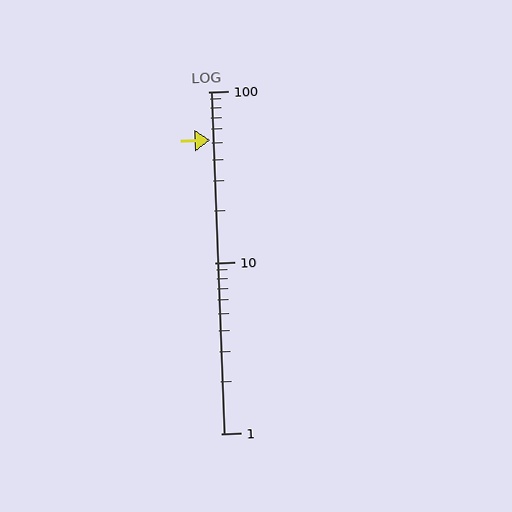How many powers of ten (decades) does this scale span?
The scale spans 2 decades, from 1 to 100.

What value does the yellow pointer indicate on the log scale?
The pointer indicates approximately 52.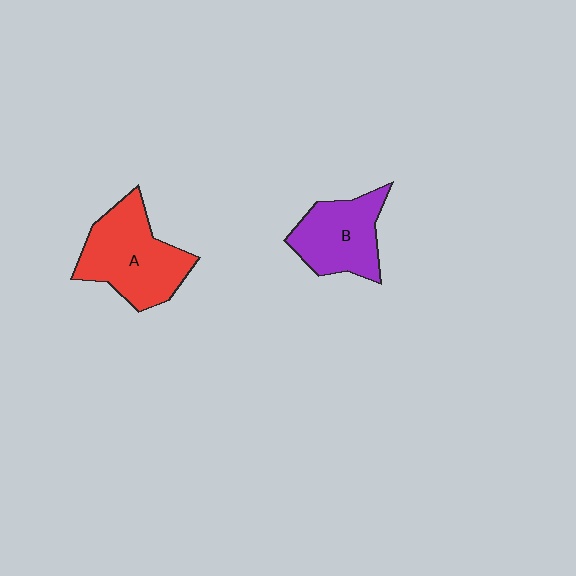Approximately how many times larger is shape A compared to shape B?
Approximately 1.3 times.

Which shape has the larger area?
Shape A (red).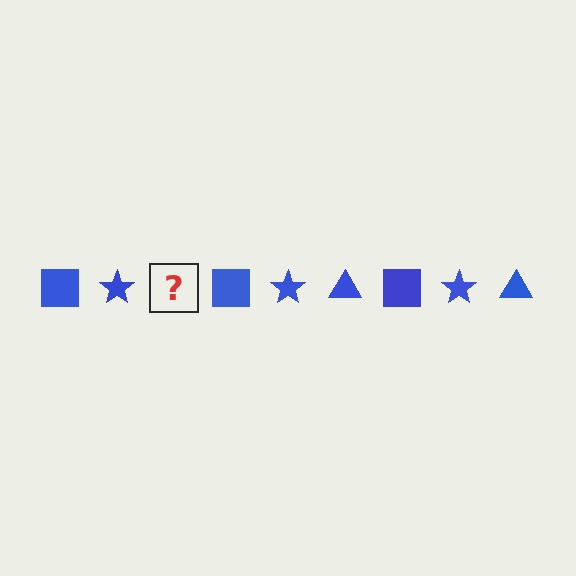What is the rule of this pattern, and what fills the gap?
The rule is that the pattern cycles through square, star, triangle shapes in blue. The gap should be filled with a blue triangle.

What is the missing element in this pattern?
The missing element is a blue triangle.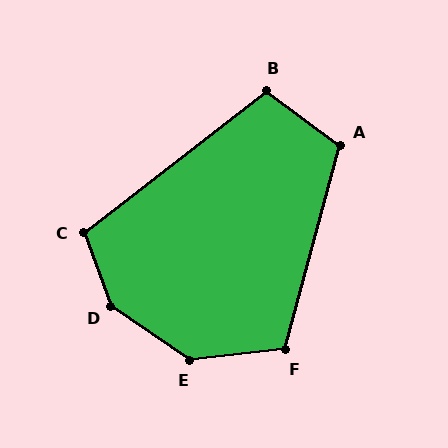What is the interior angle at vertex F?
Approximately 111 degrees (obtuse).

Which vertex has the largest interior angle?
D, at approximately 144 degrees.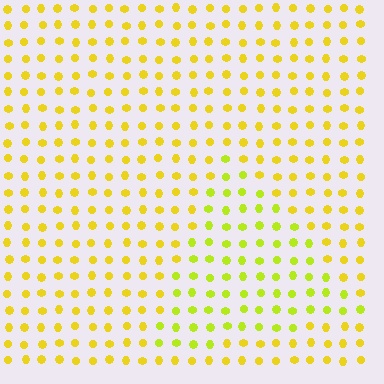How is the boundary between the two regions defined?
The boundary is defined purely by a slight shift in hue (about 23 degrees). Spacing, size, and orientation are identical on both sides.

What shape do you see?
I see a triangle.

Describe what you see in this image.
The image is filled with small yellow elements in a uniform arrangement. A triangle-shaped region is visible where the elements are tinted to a slightly different hue, forming a subtle color boundary.